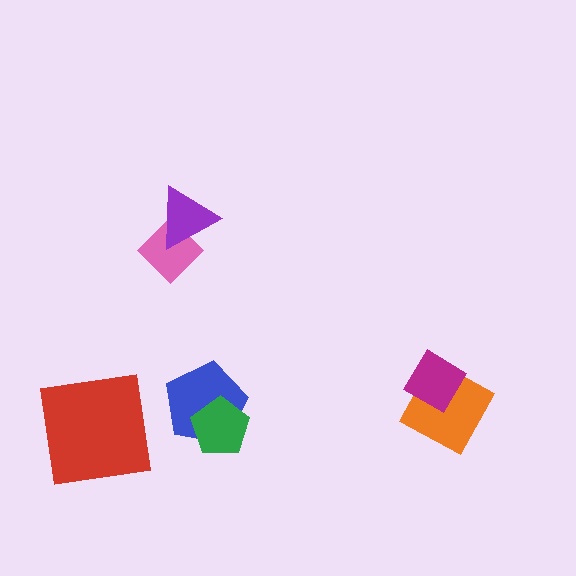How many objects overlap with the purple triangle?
1 object overlaps with the purple triangle.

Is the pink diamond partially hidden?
Yes, it is partially covered by another shape.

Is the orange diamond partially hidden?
Yes, it is partially covered by another shape.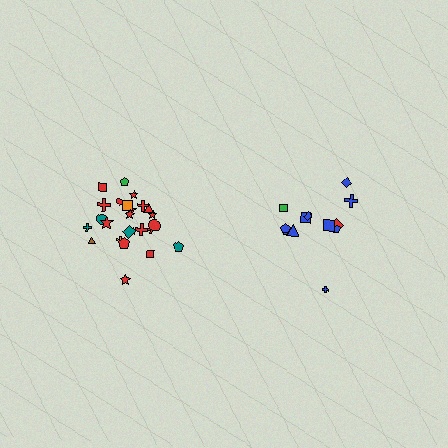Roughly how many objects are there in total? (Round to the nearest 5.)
Roughly 35 objects in total.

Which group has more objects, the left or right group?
The left group.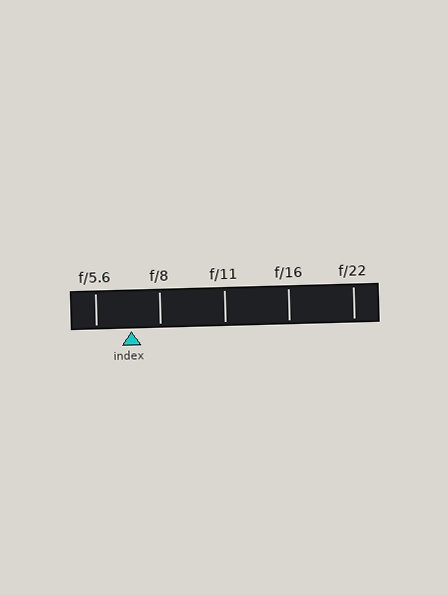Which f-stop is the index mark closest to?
The index mark is closest to f/8.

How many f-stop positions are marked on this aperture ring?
There are 5 f-stop positions marked.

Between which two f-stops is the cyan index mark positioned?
The index mark is between f/5.6 and f/8.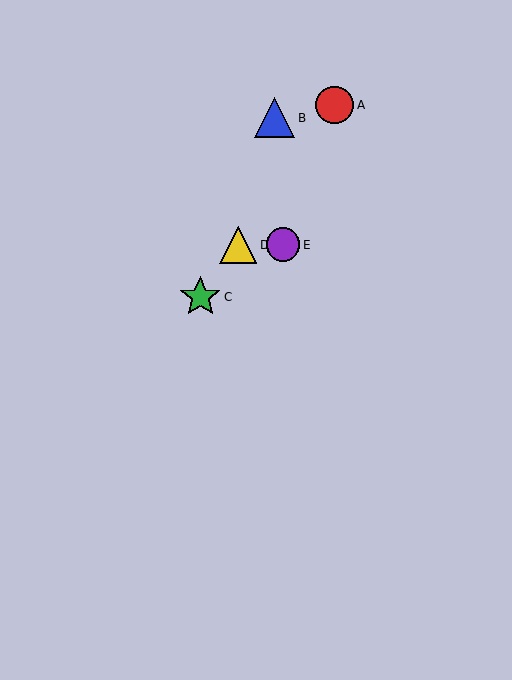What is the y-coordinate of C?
Object C is at y≈297.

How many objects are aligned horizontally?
2 objects (D, E) are aligned horizontally.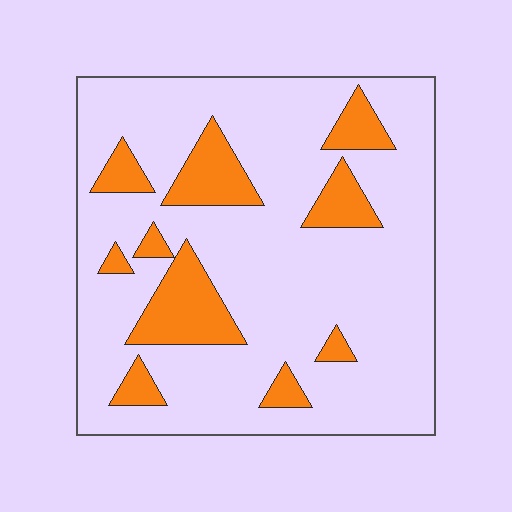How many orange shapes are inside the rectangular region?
10.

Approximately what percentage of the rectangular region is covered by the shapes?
Approximately 20%.